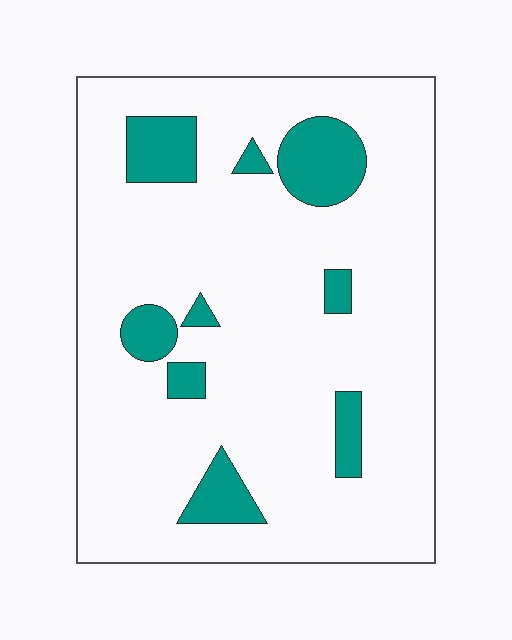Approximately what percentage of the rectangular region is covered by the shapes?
Approximately 15%.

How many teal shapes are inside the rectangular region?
9.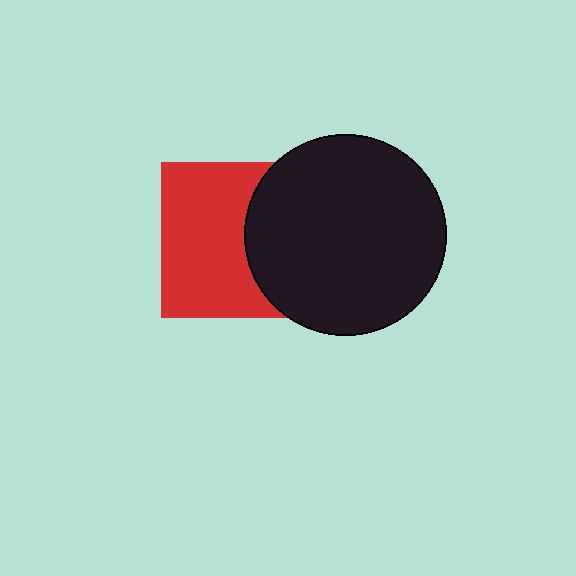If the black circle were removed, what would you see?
You would see the complete red square.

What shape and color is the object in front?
The object in front is a black circle.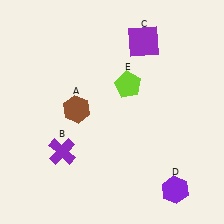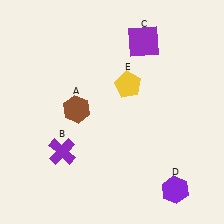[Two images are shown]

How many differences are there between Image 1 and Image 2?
There is 1 difference between the two images.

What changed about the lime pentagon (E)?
In Image 1, E is lime. In Image 2, it changed to yellow.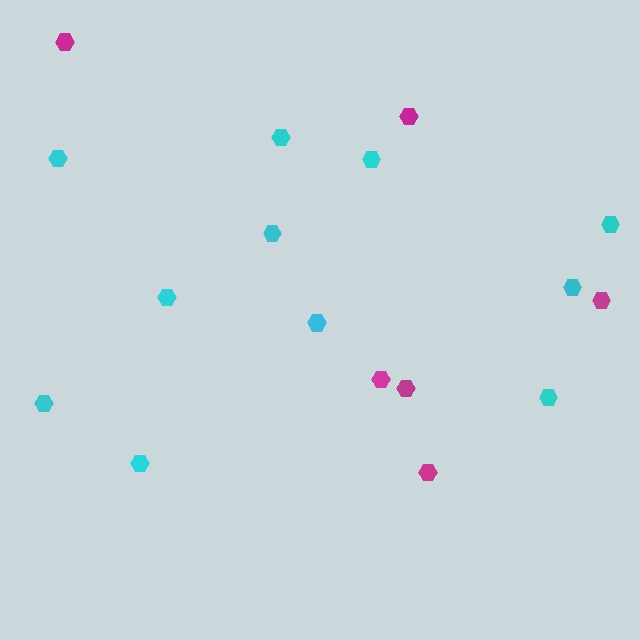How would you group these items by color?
There are 2 groups: one group of cyan hexagons (11) and one group of magenta hexagons (6).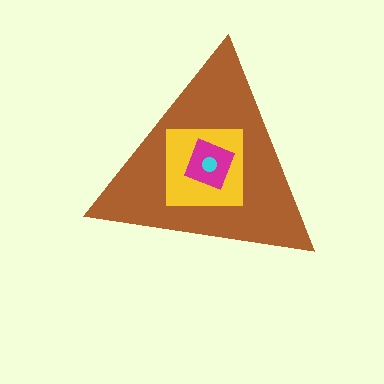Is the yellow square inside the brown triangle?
Yes.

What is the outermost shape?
The brown triangle.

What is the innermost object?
The cyan circle.